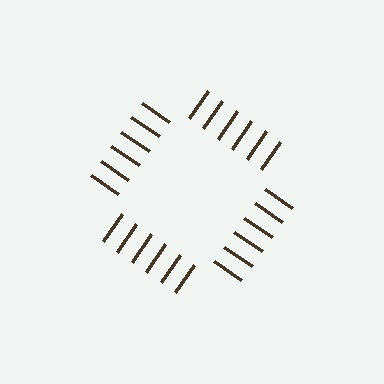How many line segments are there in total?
24 — 6 along each of the 4 edges.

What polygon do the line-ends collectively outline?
An illusory square — the line segments terminate on its edges but no continuous stroke is drawn.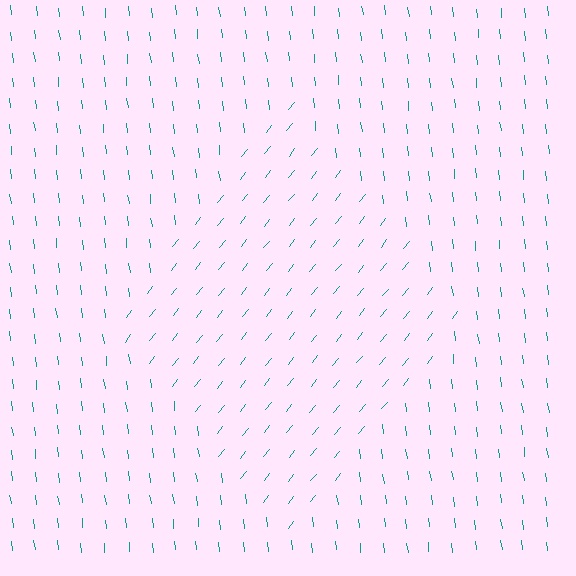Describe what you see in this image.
The image is filled with small teal line segments. A diamond region in the image has lines oriented differently from the surrounding lines, creating a visible texture boundary.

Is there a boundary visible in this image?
Yes, there is a texture boundary formed by a change in line orientation.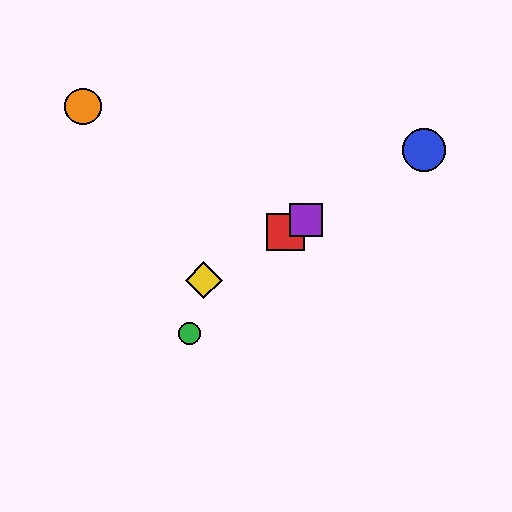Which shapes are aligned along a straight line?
The red square, the blue circle, the yellow diamond, the purple square are aligned along a straight line.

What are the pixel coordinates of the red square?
The red square is at (285, 232).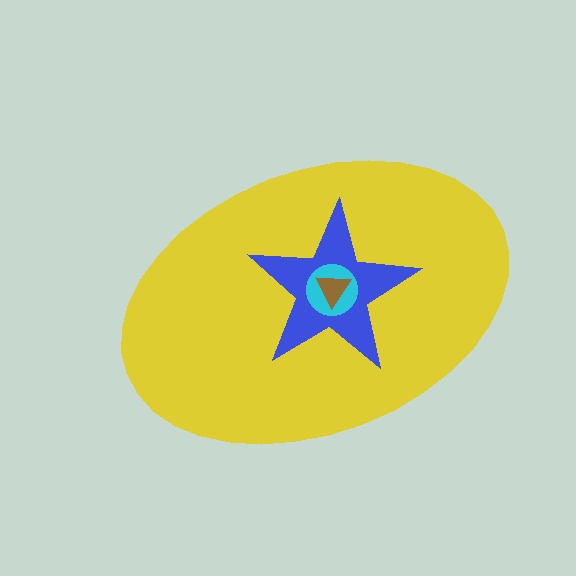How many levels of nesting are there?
4.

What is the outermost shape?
The yellow ellipse.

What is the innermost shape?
The brown triangle.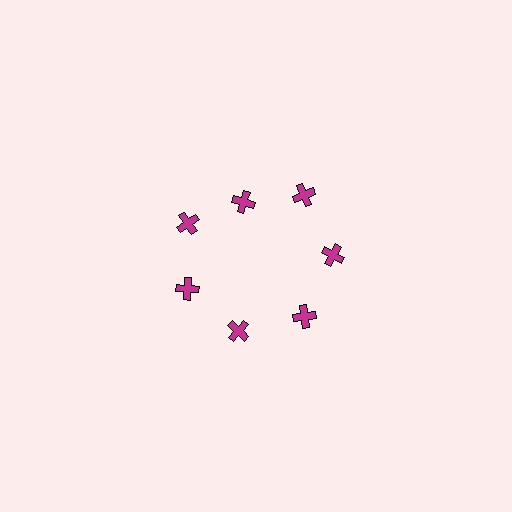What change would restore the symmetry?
The symmetry would be restored by moving it outward, back onto the ring so that all 7 crosses sit at equal angles and equal distance from the center.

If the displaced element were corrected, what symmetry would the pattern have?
It would have 7-fold rotational symmetry — the pattern would map onto itself every 51 degrees.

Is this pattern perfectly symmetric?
No. The 7 magenta crosses are arranged in a ring, but one element near the 12 o'clock position is pulled inward toward the center, breaking the 7-fold rotational symmetry.